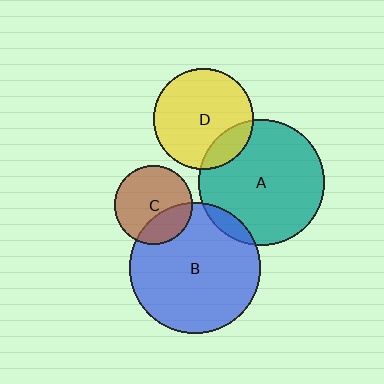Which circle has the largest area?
Circle B (blue).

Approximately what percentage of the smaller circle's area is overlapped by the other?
Approximately 30%.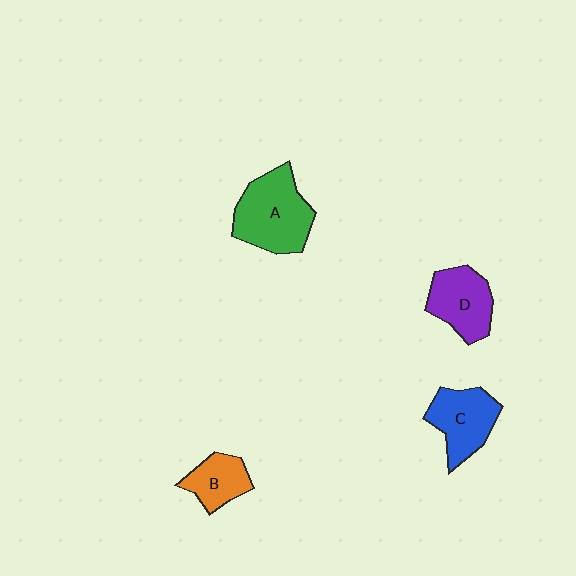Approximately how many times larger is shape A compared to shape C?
Approximately 1.3 times.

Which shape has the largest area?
Shape A (green).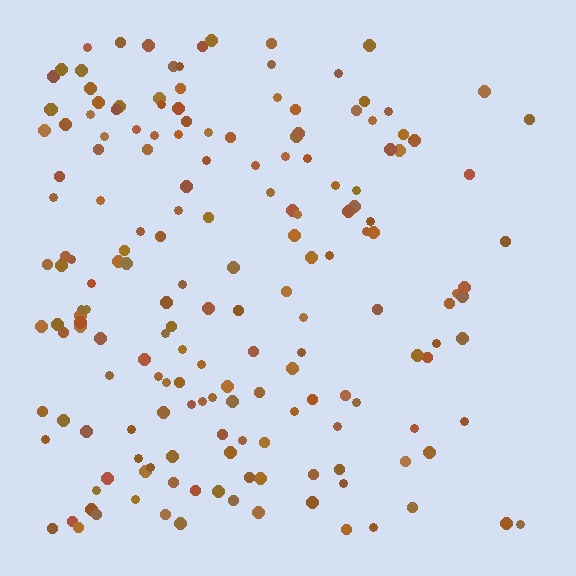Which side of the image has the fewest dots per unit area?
The right.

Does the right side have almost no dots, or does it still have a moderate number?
Still a moderate number, just noticeably fewer than the left.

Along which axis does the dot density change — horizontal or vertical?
Horizontal.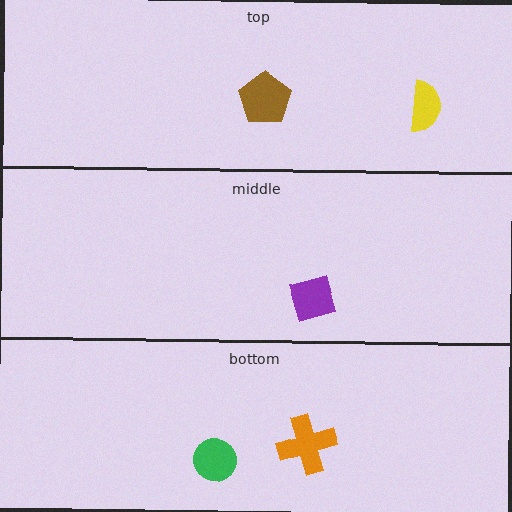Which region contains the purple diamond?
The middle region.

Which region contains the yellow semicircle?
The top region.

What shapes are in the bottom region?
The orange cross, the green circle.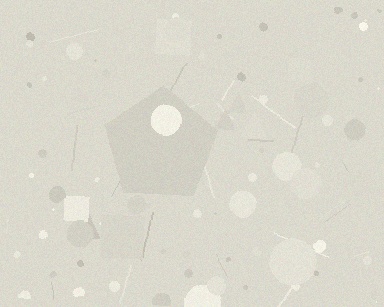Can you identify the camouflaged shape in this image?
The camouflaged shape is a pentagon.